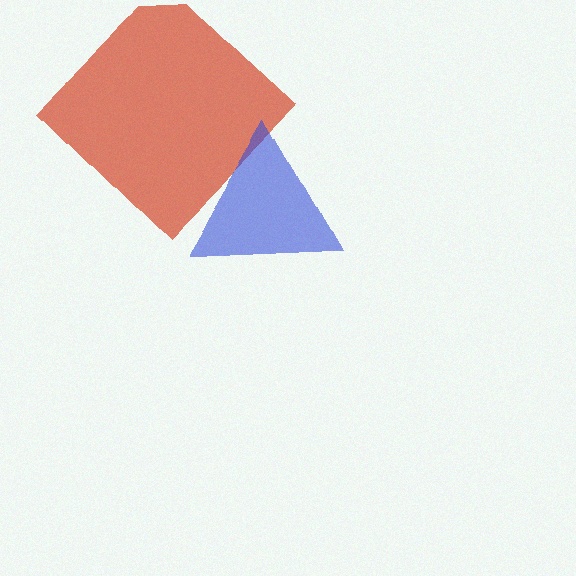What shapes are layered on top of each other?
The layered shapes are: a red diamond, a blue triangle.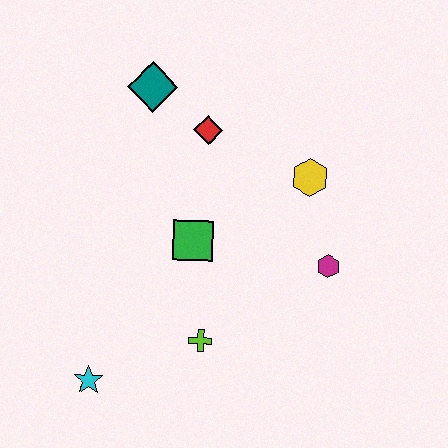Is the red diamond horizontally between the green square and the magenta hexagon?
Yes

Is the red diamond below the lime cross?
No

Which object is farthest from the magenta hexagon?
The cyan star is farthest from the magenta hexagon.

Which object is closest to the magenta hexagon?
The yellow hexagon is closest to the magenta hexagon.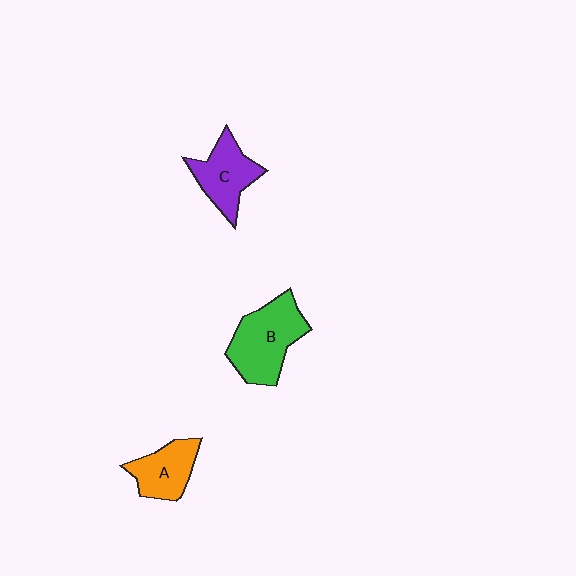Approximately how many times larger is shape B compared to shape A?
Approximately 1.6 times.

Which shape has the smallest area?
Shape A (orange).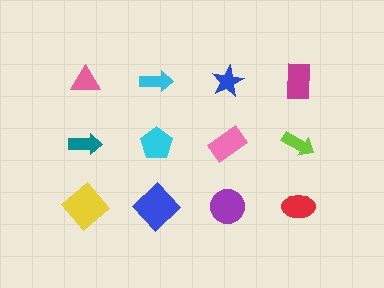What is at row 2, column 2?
A cyan pentagon.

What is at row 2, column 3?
A pink rectangle.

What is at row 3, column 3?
A purple circle.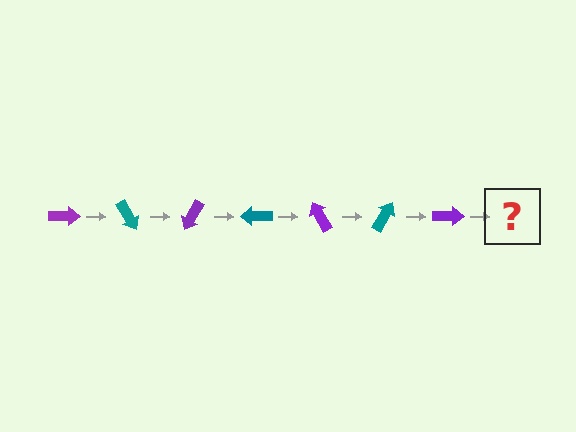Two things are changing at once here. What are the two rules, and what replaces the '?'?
The two rules are that it rotates 60 degrees each step and the color cycles through purple and teal. The '?' should be a teal arrow, rotated 420 degrees from the start.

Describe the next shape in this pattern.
It should be a teal arrow, rotated 420 degrees from the start.